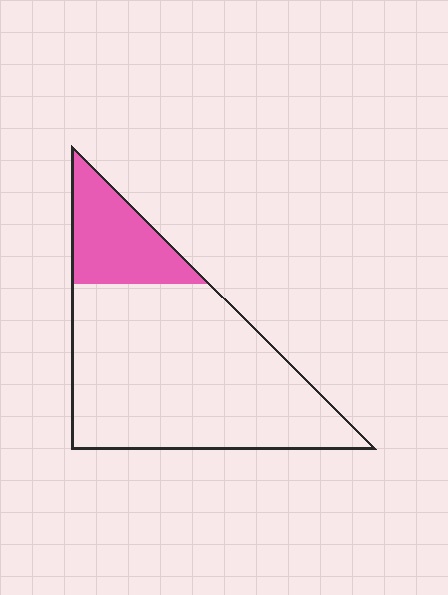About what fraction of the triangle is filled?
About one fifth (1/5).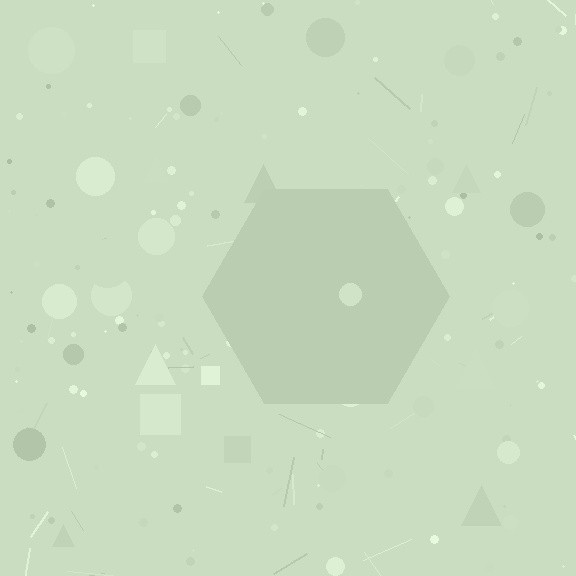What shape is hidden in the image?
A hexagon is hidden in the image.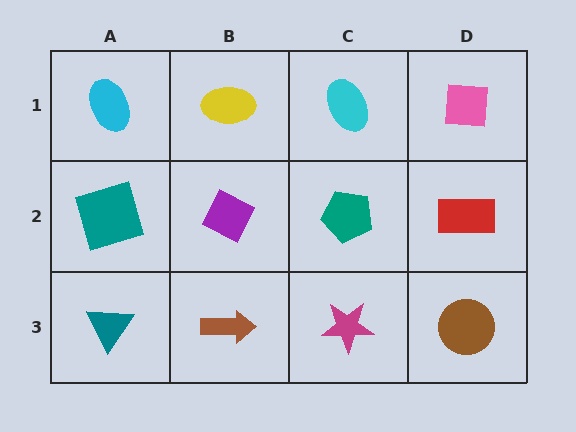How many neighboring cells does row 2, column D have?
3.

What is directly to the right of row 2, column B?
A teal pentagon.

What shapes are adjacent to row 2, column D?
A pink square (row 1, column D), a brown circle (row 3, column D), a teal pentagon (row 2, column C).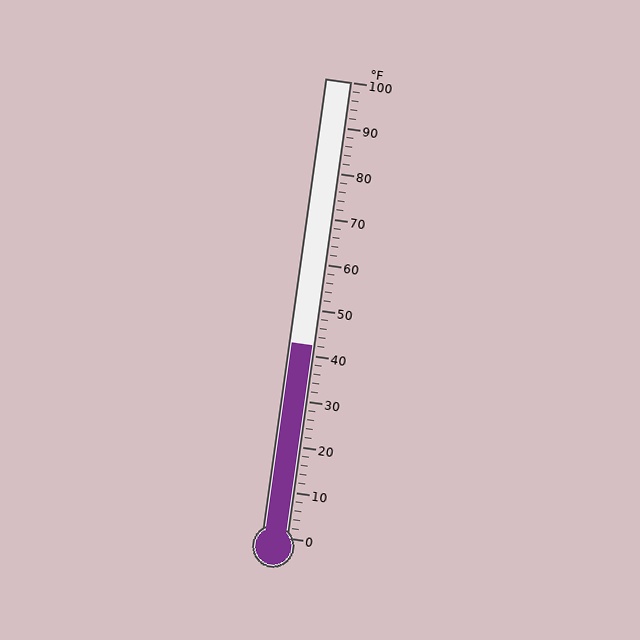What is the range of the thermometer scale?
The thermometer scale ranges from 0°F to 100°F.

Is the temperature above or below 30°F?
The temperature is above 30°F.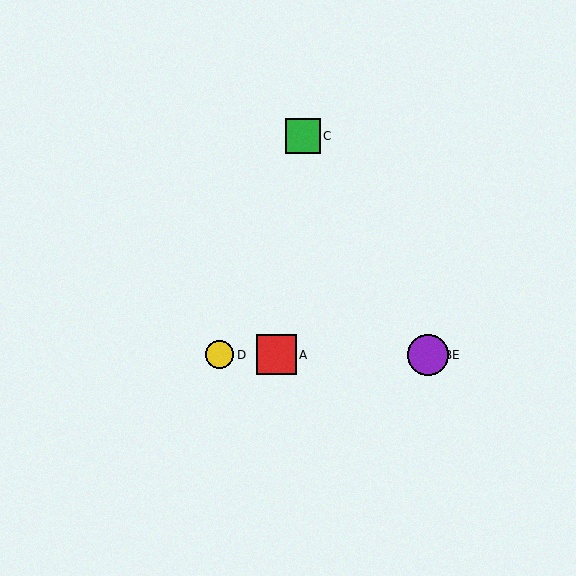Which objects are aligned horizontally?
Objects A, B, D, E are aligned horizontally.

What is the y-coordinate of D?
Object D is at y≈355.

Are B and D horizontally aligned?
Yes, both are at y≈355.